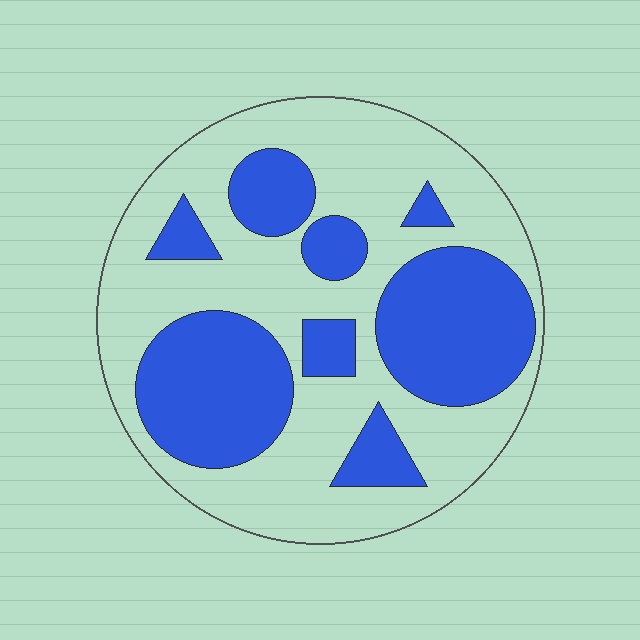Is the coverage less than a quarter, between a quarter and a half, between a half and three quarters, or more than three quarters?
Between a quarter and a half.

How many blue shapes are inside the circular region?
8.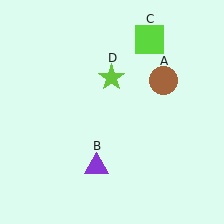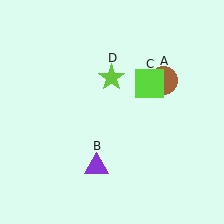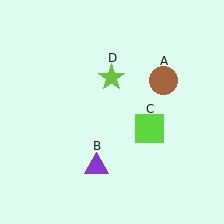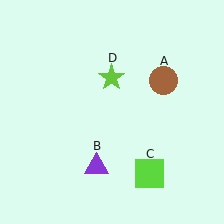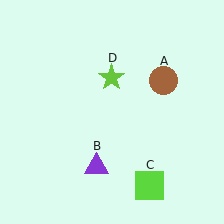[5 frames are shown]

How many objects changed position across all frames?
1 object changed position: lime square (object C).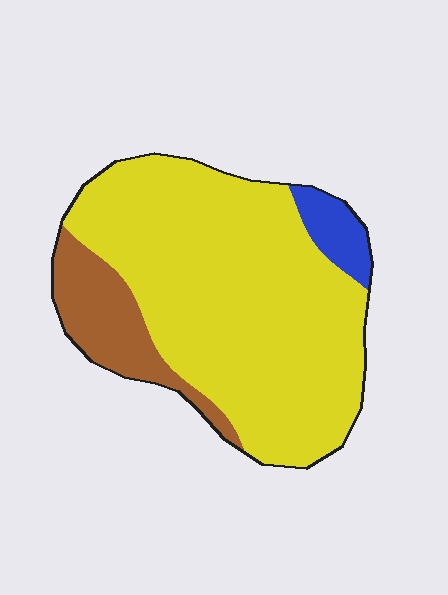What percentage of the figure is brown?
Brown takes up about one sixth (1/6) of the figure.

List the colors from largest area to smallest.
From largest to smallest: yellow, brown, blue.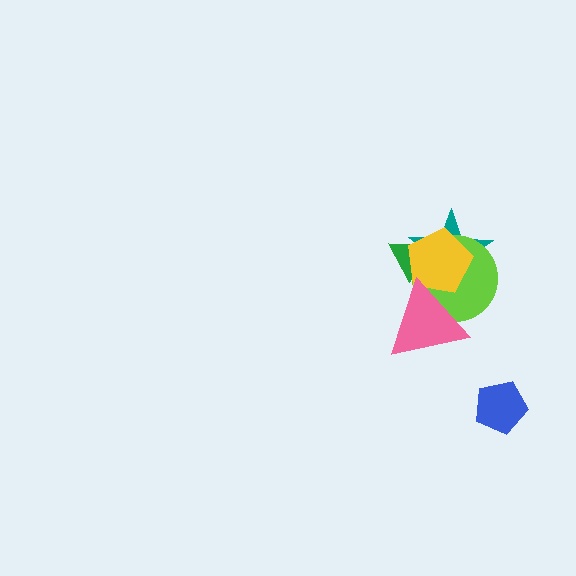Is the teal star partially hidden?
Yes, it is partially covered by another shape.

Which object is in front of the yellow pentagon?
The pink triangle is in front of the yellow pentagon.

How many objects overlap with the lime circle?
4 objects overlap with the lime circle.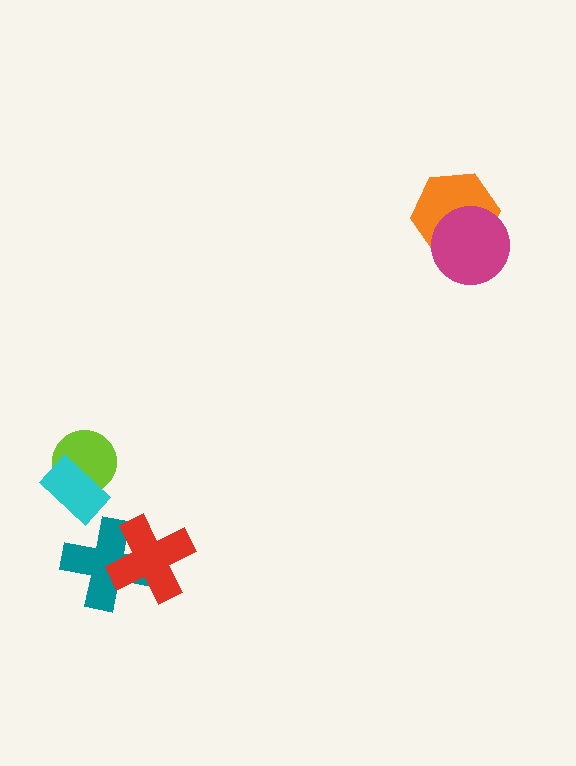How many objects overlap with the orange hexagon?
1 object overlaps with the orange hexagon.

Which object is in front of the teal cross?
The red cross is in front of the teal cross.